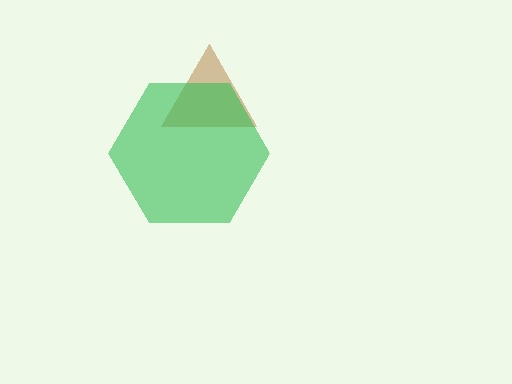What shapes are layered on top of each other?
The layered shapes are: a brown triangle, a green hexagon.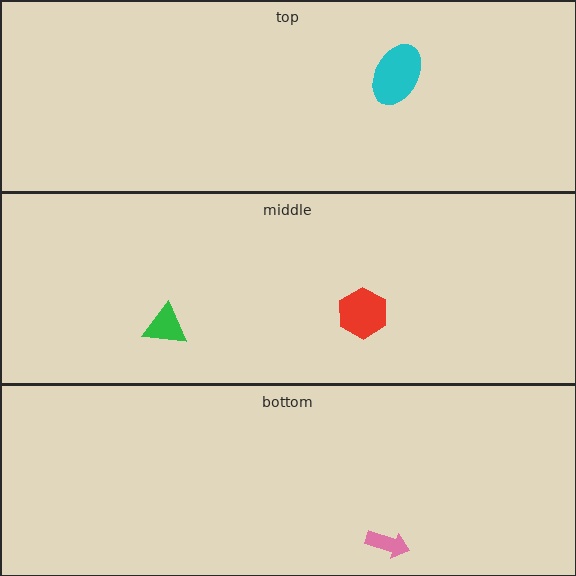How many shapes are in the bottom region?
1.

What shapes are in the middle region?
The red hexagon, the green triangle.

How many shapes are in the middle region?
2.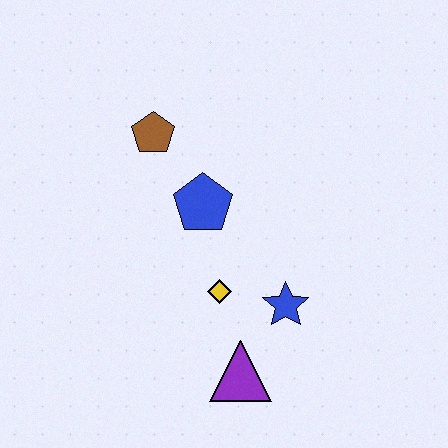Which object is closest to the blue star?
The yellow diamond is closest to the blue star.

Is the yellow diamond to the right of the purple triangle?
No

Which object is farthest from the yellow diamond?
The brown pentagon is farthest from the yellow diamond.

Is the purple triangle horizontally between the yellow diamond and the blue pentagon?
No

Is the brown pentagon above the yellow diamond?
Yes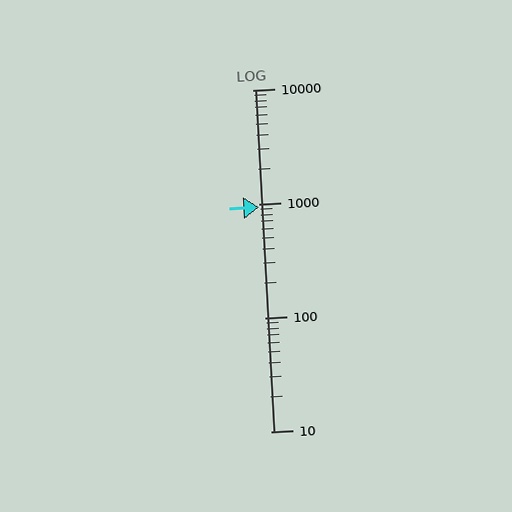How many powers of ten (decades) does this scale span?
The scale spans 3 decades, from 10 to 10000.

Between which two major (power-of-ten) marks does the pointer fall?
The pointer is between 100 and 1000.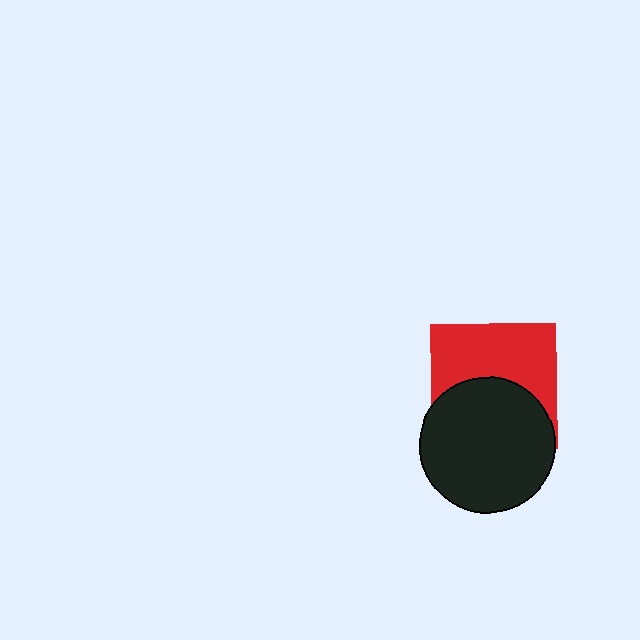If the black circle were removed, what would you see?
You would see the complete red square.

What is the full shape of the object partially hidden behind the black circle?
The partially hidden object is a red square.